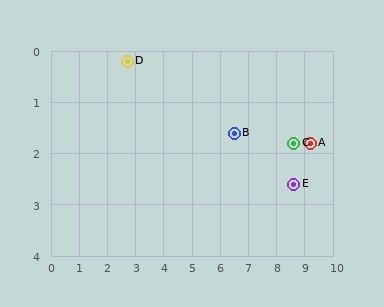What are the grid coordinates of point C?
Point C is at approximately (8.6, 1.8).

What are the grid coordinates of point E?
Point E is at approximately (8.6, 2.6).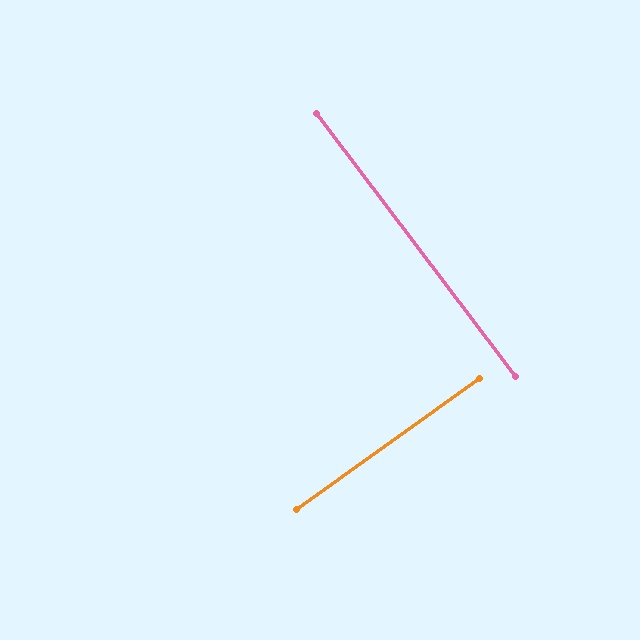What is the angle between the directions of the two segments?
Approximately 89 degrees.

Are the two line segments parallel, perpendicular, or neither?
Perpendicular — they meet at approximately 89°.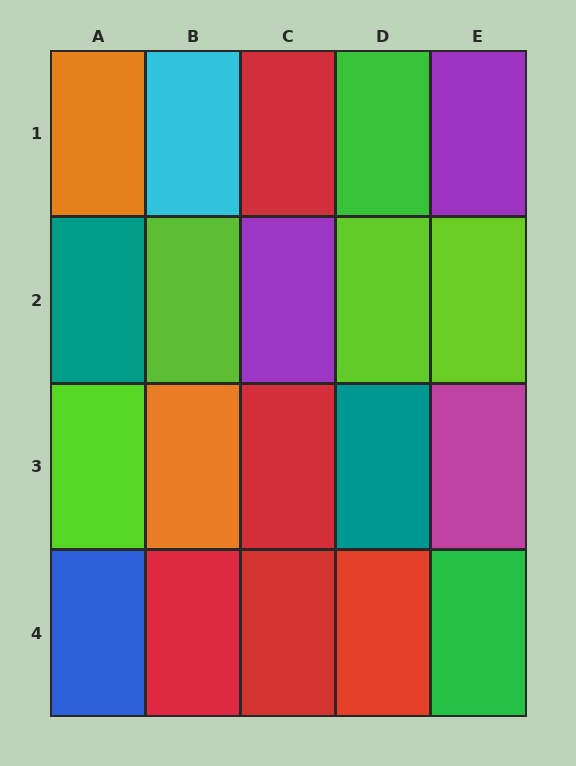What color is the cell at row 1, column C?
Red.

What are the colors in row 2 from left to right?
Teal, lime, purple, lime, lime.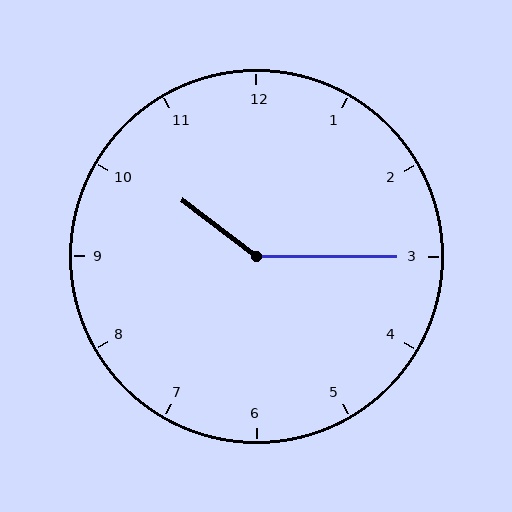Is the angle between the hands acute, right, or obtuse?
It is obtuse.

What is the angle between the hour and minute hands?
Approximately 142 degrees.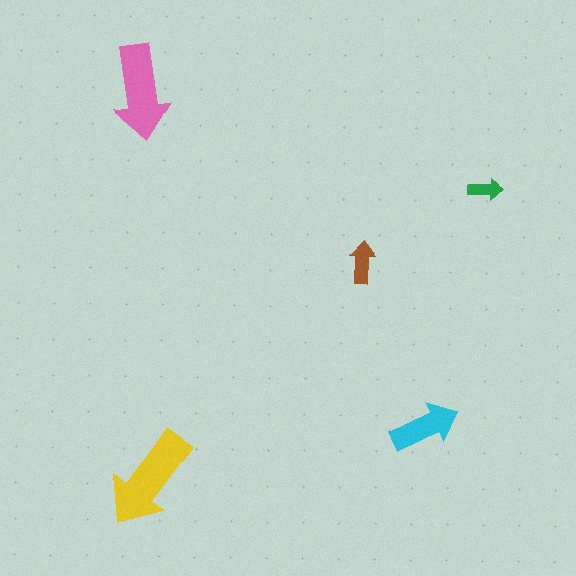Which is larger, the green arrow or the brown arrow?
The brown one.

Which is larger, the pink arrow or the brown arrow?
The pink one.